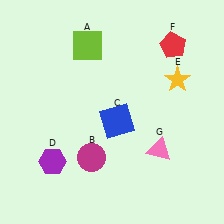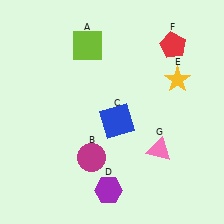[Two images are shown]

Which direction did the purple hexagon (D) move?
The purple hexagon (D) moved right.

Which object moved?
The purple hexagon (D) moved right.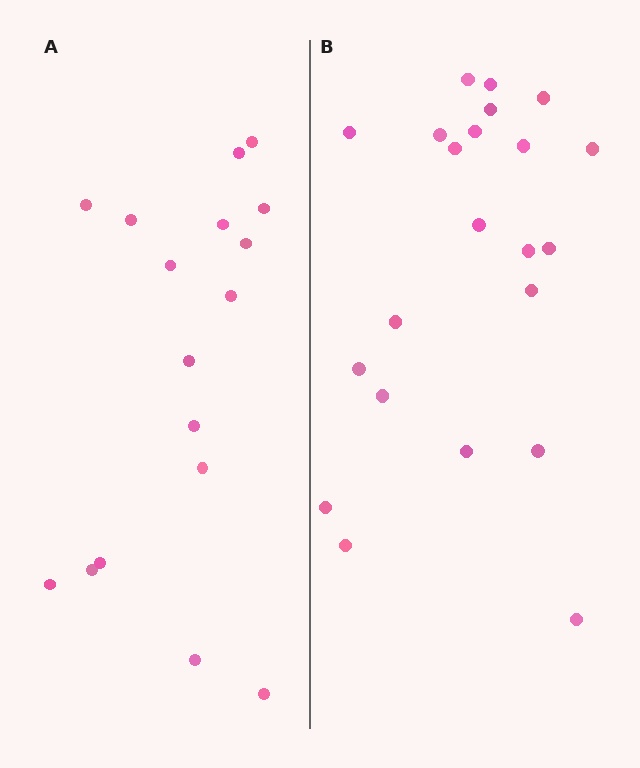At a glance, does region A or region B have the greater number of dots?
Region B (the right region) has more dots.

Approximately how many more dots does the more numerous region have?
Region B has about 5 more dots than region A.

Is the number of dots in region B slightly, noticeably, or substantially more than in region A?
Region B has noticeably more, but not dramatically so. The ratio is roughly 1.3 to 1.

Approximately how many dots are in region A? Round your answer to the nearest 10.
About 20 dots. (The exact count is 17, which rounds to 20.)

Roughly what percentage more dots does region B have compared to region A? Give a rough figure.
About 30% more.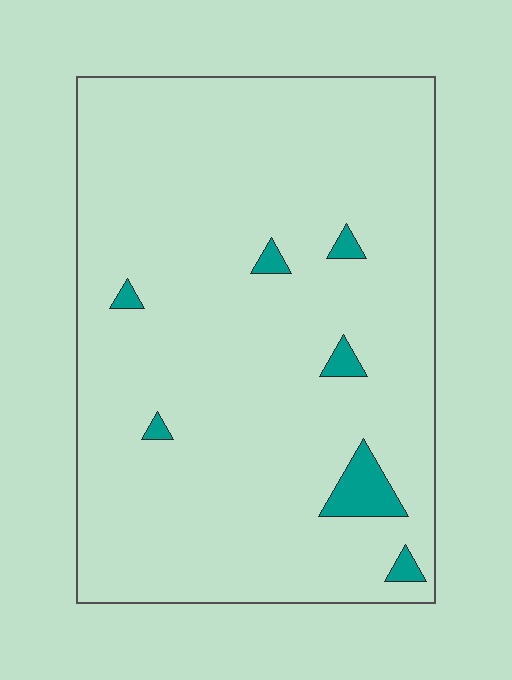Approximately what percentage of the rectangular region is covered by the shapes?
Approximately 5%.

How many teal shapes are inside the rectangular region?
7.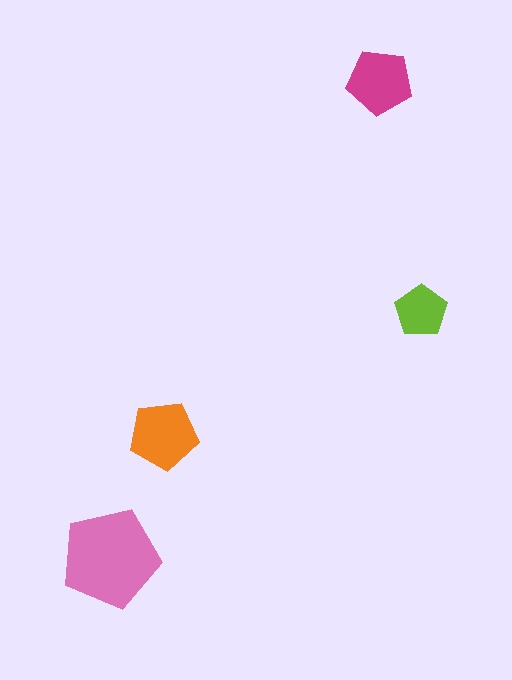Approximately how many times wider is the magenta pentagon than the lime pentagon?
About 1.5 times wider.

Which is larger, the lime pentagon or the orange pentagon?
The orange one.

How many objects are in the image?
There are 4 objects in the image.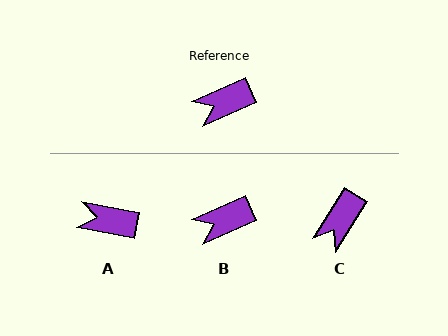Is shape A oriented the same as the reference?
No, it is off by about 35 degrees.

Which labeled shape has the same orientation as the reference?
B.